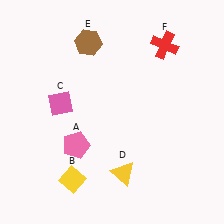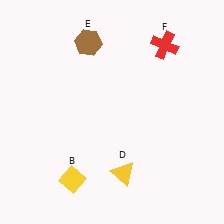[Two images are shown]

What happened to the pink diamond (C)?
The pink diamond (C) was removed in Image 2. It was in the top-left area of Image 1.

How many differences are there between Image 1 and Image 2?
There are 2 differences between the two images.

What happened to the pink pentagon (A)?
The pink pentagon (A) was removed in Image 2. It was in the bottom-left area of Image 1.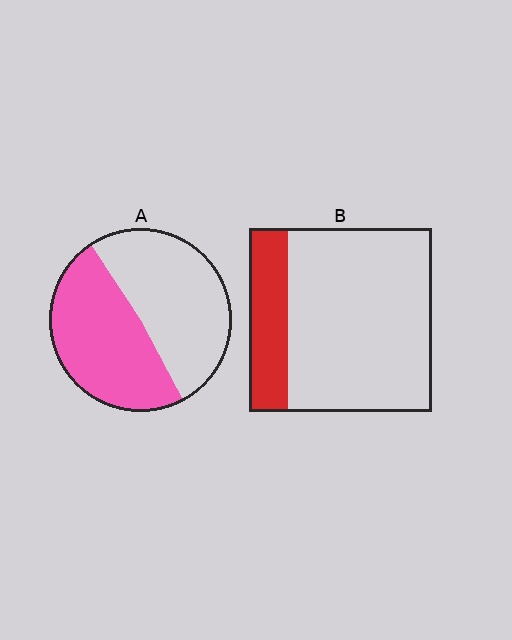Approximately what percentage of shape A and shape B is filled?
A is approximately 50% and B is approximately 20%.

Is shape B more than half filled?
No.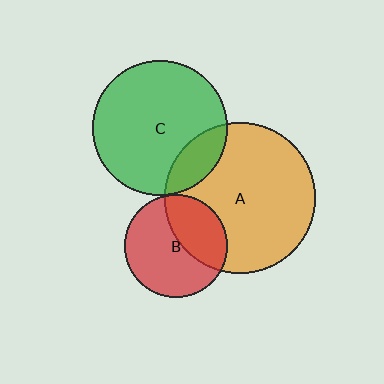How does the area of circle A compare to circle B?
Approximately 2.1 times.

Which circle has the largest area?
Circle A (orange).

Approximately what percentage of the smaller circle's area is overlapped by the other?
Approximately 15%.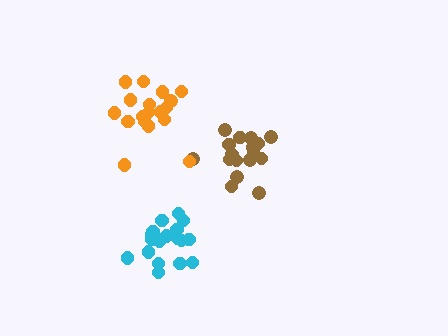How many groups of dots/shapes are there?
There are 3 groups.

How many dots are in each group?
Group 1: 19 dots, Group 2: 17 dots, Group 3: 18 dots (54 total).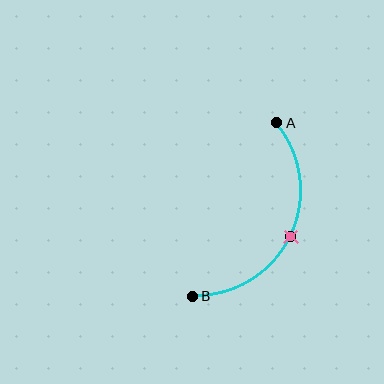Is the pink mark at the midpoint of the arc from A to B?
Yes. The pink mark lies on the arc at equal arc-length from both A and B — it is the arc midpoint.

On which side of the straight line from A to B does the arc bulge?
The arc bulges to the right of the straight line connecting A and B.